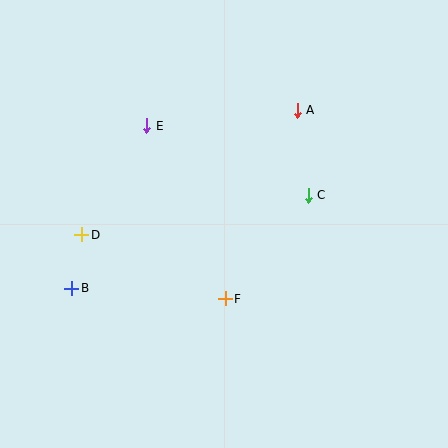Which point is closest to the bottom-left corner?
Point B is closest to the bottom-left corner.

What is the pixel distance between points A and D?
The distance between A and D is 249 pixels.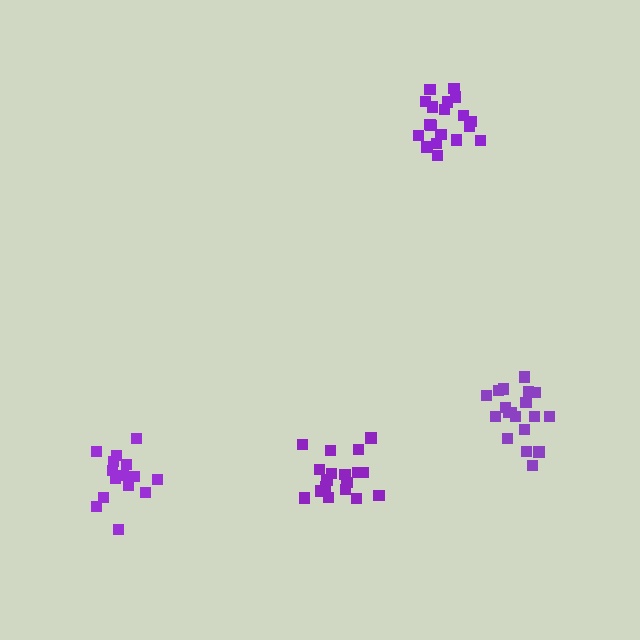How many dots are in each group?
Group 1: 18 dots, Group 2: 15 dots, Group 3: 19 dots, Group 4: 19 dots (71 total).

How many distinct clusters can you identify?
There are 4 distinct clusters.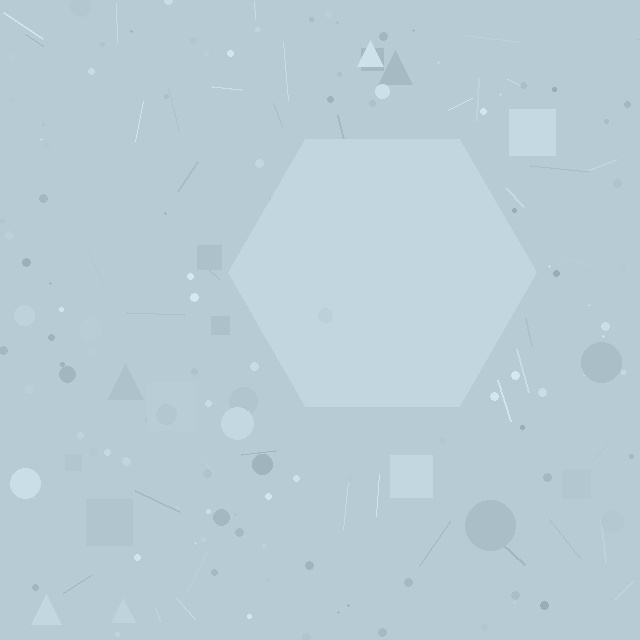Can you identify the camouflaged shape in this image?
The camouflaged shape is a hexagon.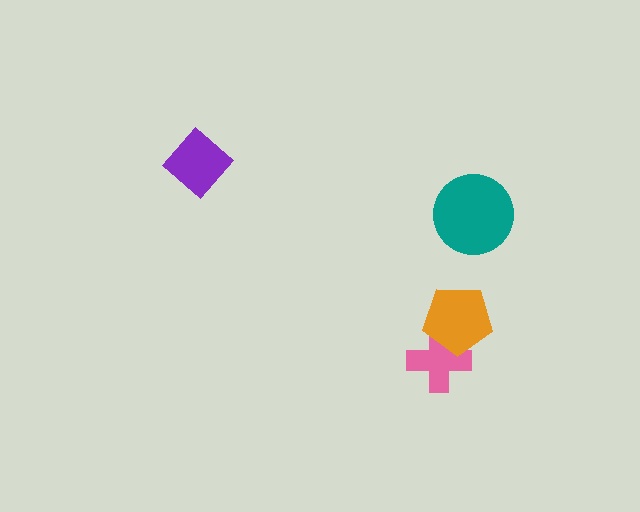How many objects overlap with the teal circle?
0 objects overlap with the teal circle.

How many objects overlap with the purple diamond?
0 objects overlap with the purple diamond.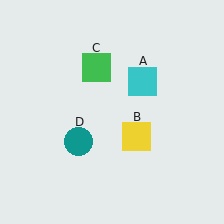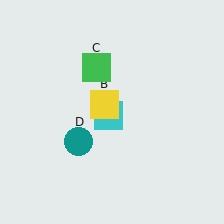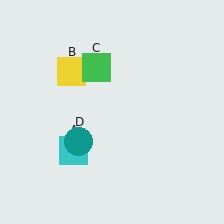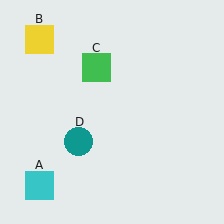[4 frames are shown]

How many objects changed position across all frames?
2 objects changed position: cyan square (object A), yellow square (object B).